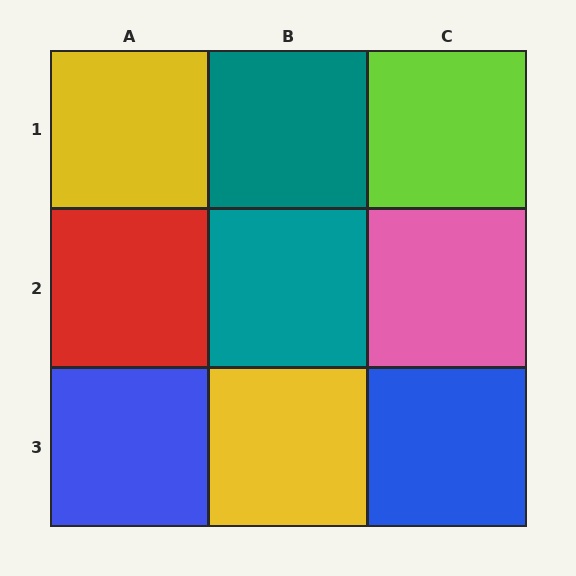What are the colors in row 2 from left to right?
Red, teal, pink.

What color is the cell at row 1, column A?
Yellow.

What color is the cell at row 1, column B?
Teal.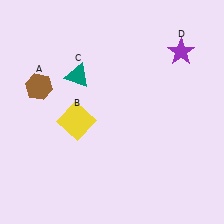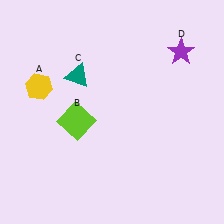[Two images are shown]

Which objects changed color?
A changed from brown to yellow. B changed from yellow to lime.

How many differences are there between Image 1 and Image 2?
There are 2 differences between the two images.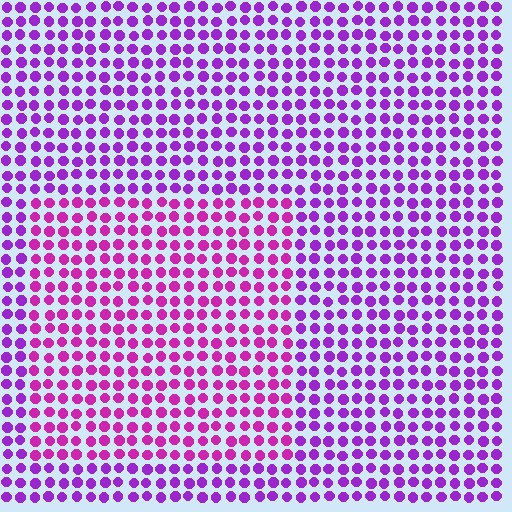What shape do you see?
I see a rectangle.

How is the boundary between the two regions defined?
The boundary is defined purely by a slight shift in hue (about 28 degrees). Spacing, size, and orientation are identical on both sides.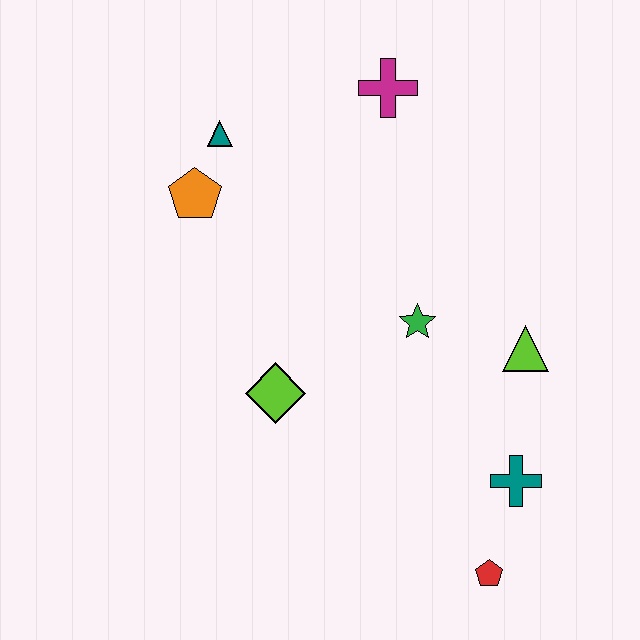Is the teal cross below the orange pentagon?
Yes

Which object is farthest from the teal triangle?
The red pentagon is farthest from the teal triangle.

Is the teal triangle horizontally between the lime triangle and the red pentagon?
No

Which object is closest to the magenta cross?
The teal triangle is closest to the magenta cross.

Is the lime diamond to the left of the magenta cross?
Yes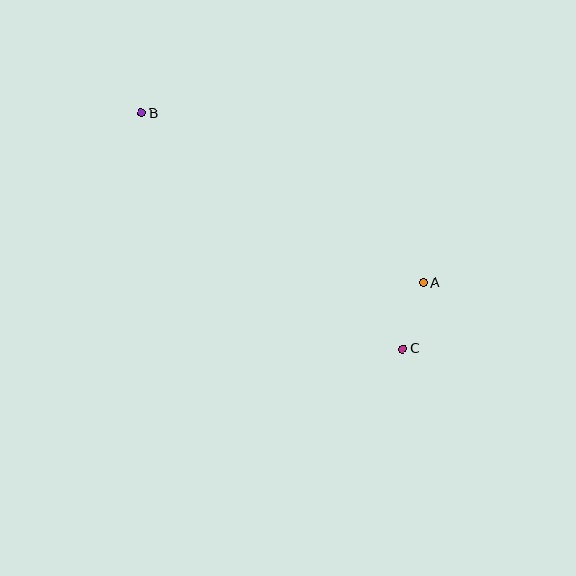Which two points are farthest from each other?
Points B and C are farthest from each other.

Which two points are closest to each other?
Points A and C are closest to each other.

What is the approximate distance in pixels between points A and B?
The distance between A and B is approximately 329 pixels.